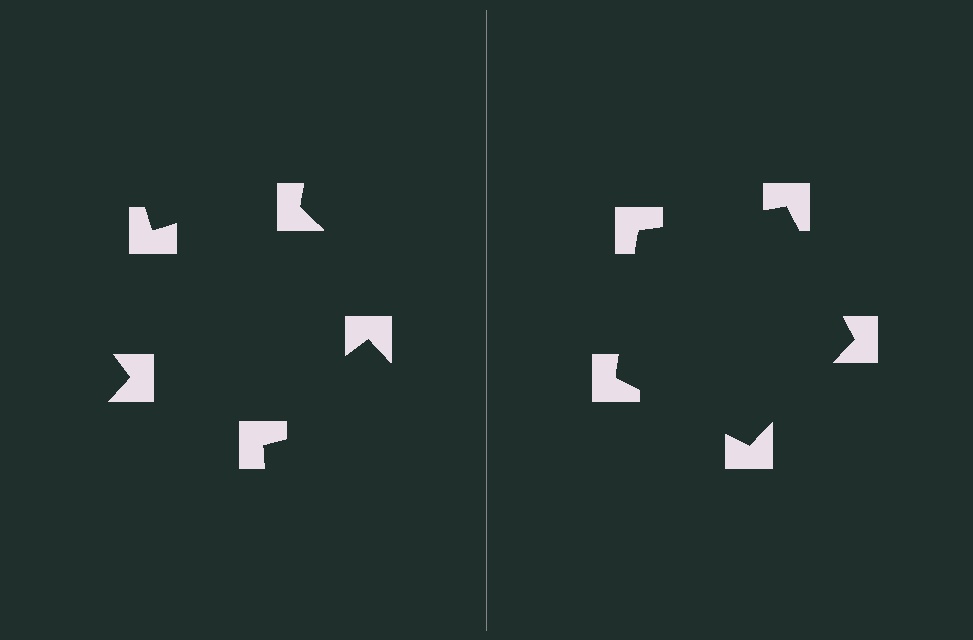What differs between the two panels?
The notched squares are positioned identically on both sides; only the wedge orientations differ. On the right they align to a pentagon; on the left they are misaligned.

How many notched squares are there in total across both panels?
10 — 5 on each side.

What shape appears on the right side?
An illusory pentagon.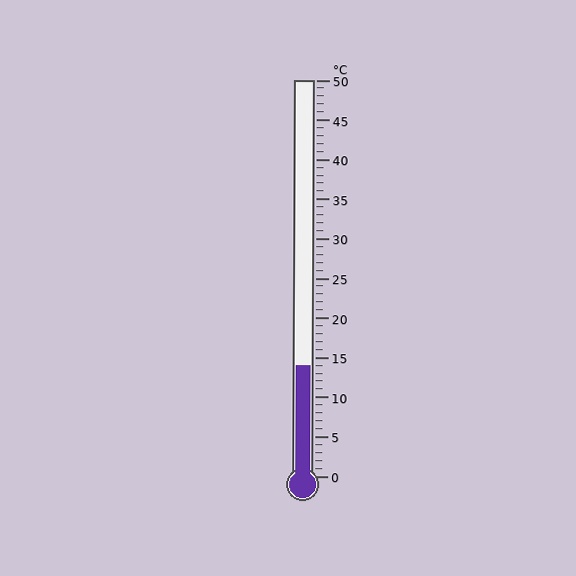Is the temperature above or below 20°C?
The temperature is below 20°C.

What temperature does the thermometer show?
The thermometer shows approximately 14°C.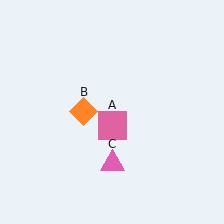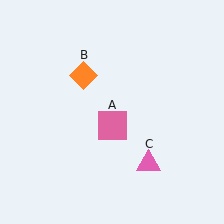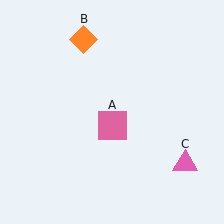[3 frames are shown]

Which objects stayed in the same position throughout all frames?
Pink square (object A) remained stationary.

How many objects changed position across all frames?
2 objects changed position: orange diamond (object B), pink triangle (object C).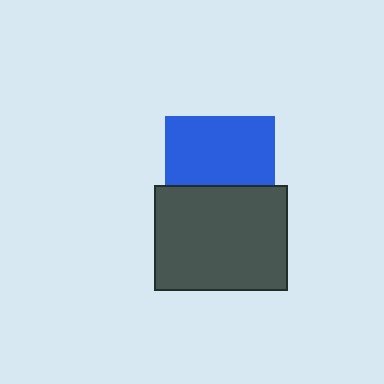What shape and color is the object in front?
The object in front is a dark gray rectangle.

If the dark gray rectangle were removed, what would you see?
You would see the complete blue square.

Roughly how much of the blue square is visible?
About half of it is visible (roughly 64%).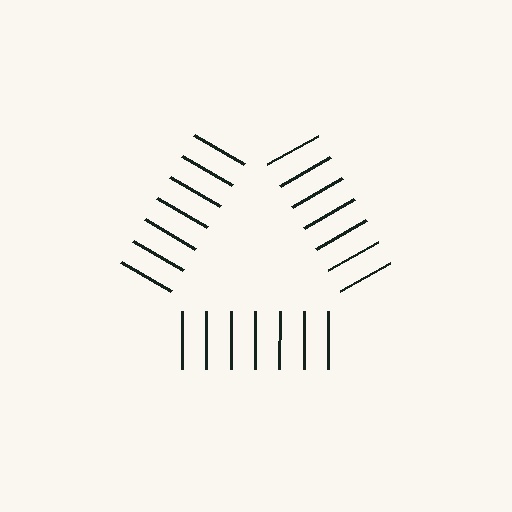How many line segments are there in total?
21 — 7 along each of the 3 edges.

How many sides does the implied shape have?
3 sides — the line-ends trace a triangle.